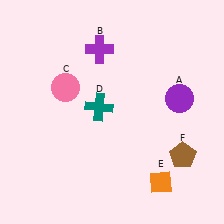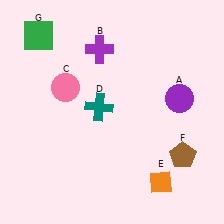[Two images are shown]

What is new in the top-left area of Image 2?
A green square (G) was added in the top-left area of Image 2.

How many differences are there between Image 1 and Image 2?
There is 1 difference between the two images.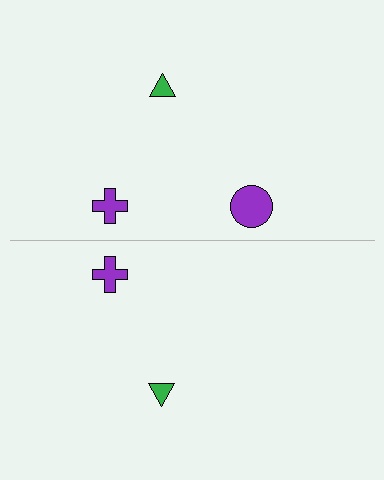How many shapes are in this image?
There are 5 shapes in this image.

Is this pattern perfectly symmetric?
No, the pattern is not perfectly symmetric. A purple circle is missing from the bottom side.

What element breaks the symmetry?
A purple circle is missing from the bottom side.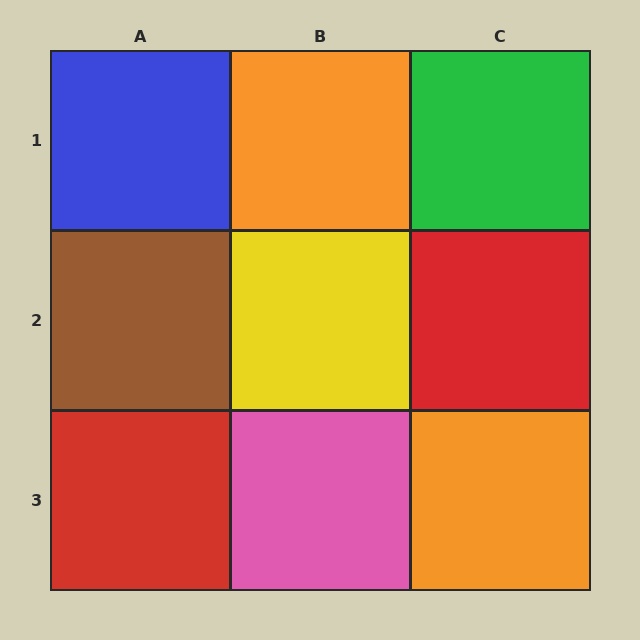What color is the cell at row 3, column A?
Red.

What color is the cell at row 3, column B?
Pink.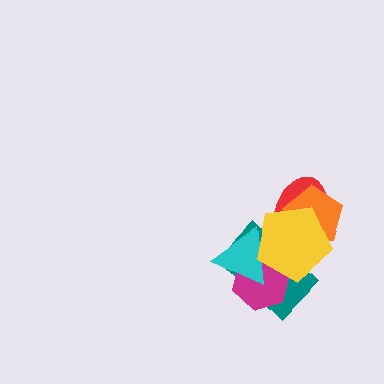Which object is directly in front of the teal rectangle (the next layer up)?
The magenta hexagon is directly in front of the teal rectangle.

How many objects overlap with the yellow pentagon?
5 objects overlap with the yellow pentagon.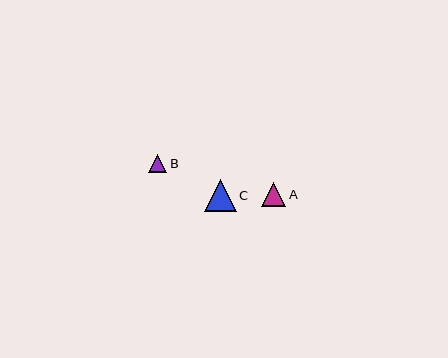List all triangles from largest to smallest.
From largest to smallest: C, A, B.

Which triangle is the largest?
Triangle C is the largest with a size of approximately 32 pixels.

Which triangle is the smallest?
Triangle B is the smallest with a size of approximately 18 pixels.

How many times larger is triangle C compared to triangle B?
Triangle C is approximately 1.7 times the size of triangle B.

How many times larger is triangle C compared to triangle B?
Triangle C is approximately 1.7 times the size of triangle B.